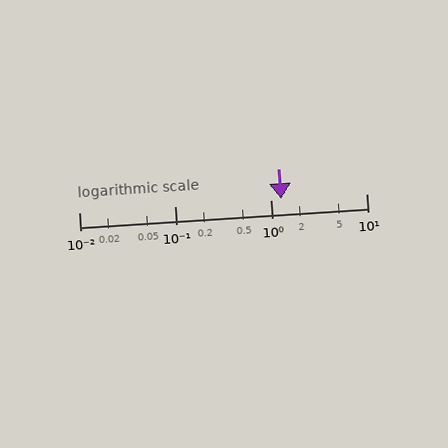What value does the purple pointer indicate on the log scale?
The pointer indicates approximately 1.3.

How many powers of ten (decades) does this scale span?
The scale spans 3 decades, from 0.01 to 10.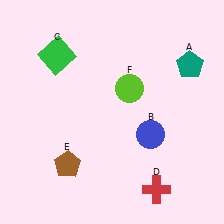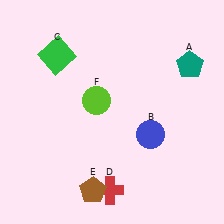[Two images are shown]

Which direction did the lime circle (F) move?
The lime circle (F) moved left.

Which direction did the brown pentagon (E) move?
The brown pentagon (E) moved right.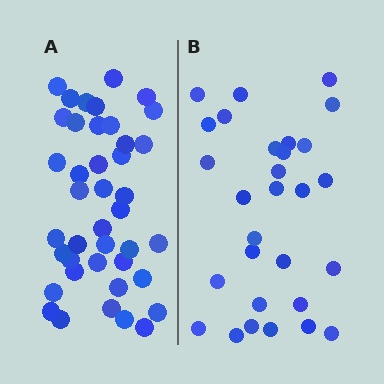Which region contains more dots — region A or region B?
Region A (the left region) has more dots.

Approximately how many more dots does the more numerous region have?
Region A has roughly 12 or so more dots than region B.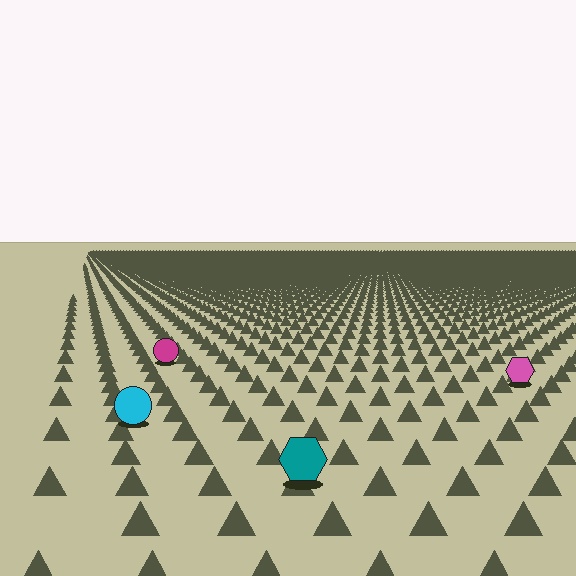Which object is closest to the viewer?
The teal hexagon is closest. The texture marks near it are larger and more spread out.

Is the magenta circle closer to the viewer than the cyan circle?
No. The cyan circle is closer — you can tell from the texture gradient: the ground texture is coarser near it.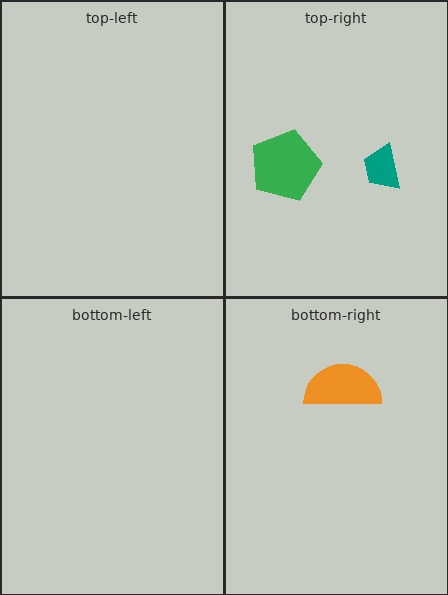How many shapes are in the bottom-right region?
1.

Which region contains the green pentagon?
The top-right region.